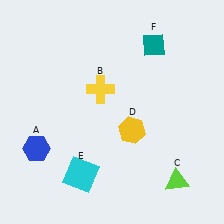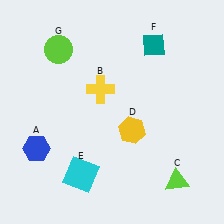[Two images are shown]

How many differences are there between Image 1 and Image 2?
There is 1 difference between the two images.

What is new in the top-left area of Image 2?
A lime circle (G) was added in the top-left area of Image 2.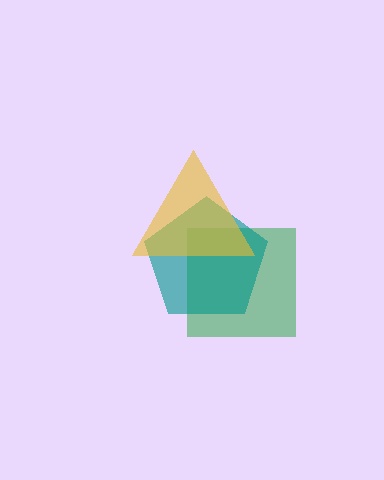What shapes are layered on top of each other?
The layered shapes are: a green square, a teal pentagon, a yellow triangle.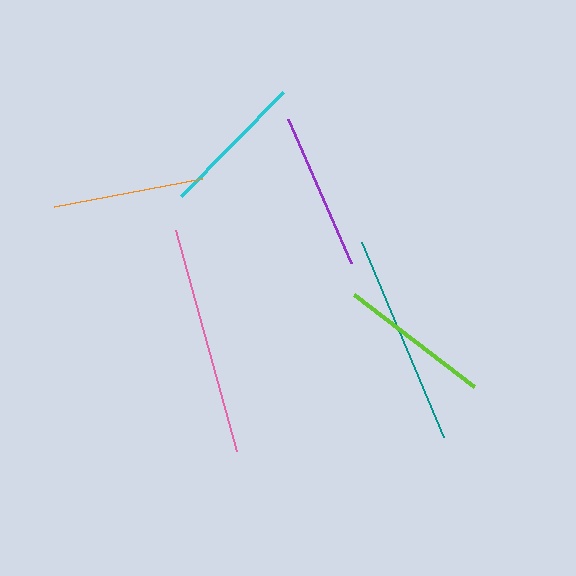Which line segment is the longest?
The pink line is the longest at approximately 230 pixels.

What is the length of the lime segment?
The lime segment is approximately 151 pixels long.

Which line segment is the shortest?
The cyan line is the shortest at approximately 145 pixels.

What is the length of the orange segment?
The orange segment is approximately 151 pixels long.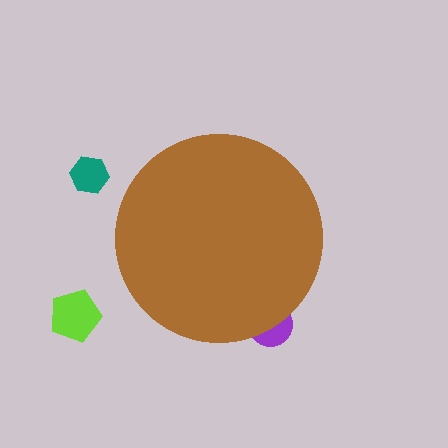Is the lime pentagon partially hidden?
No, the lime pentagon is fully visible.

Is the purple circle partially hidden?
Yes, the purple circle is partially hidden behind the brown circle.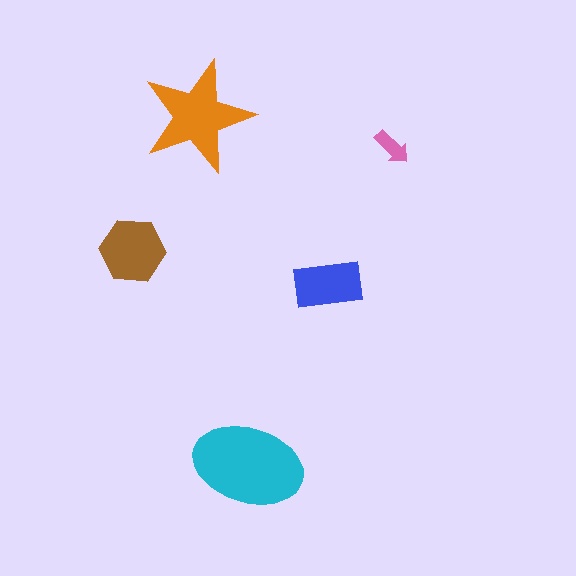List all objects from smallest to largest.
The pink arrow, the blue rectangle, the brown hexagon, the orange star, the cyan ellipse.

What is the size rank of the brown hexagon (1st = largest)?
3rd.